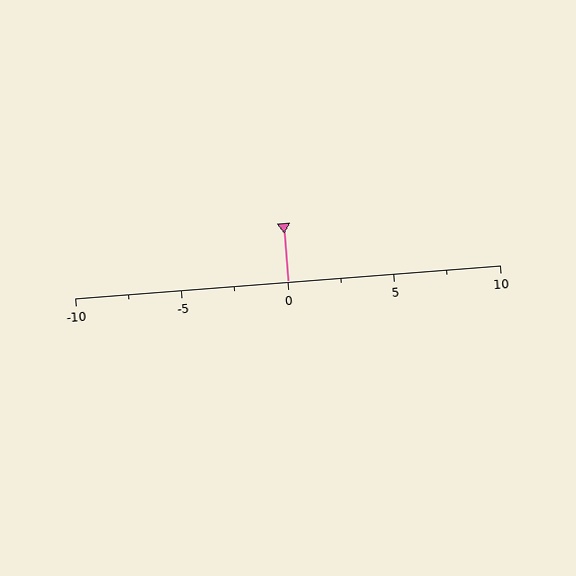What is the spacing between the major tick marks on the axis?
The major ticks are spaced 5 apart.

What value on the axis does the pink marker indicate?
The marker indicates approximately 0.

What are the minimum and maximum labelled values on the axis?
The axis runs from -10 to 10.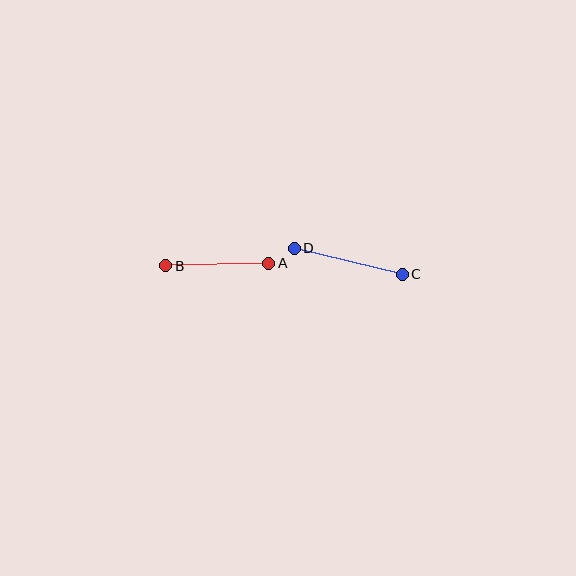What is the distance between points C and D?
The distance is approximately 111 pixels.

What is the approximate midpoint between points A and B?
The midpoint is at approximately (217, 264) pixels.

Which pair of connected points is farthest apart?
Points C and D are farthest apart.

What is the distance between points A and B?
The distance is approximately 103 pixels.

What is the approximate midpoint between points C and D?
The midpoint is at approximately (348, 261) pixels.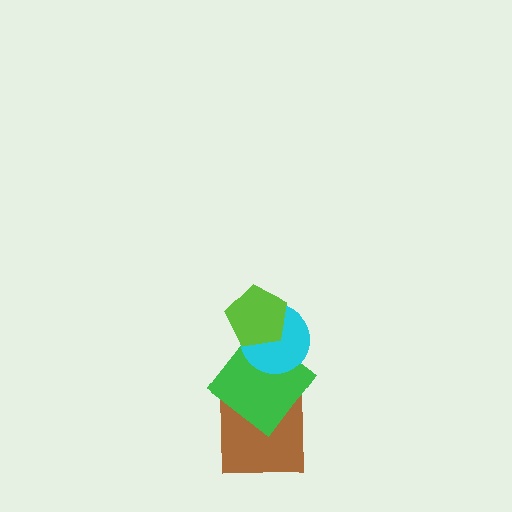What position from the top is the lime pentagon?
The lime pentagon is 1st from the top.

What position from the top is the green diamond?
The green diamond is 3rd from the top.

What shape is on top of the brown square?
The green diamond is on top of the brown square.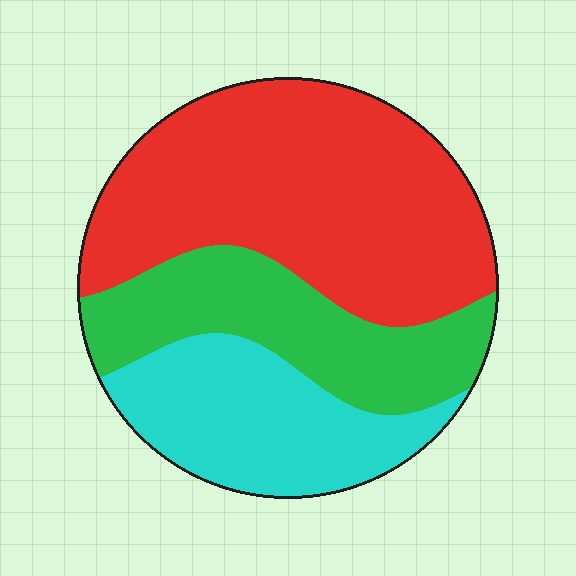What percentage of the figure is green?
Green covers 26% of the figure.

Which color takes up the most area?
Red, at roughly 50%.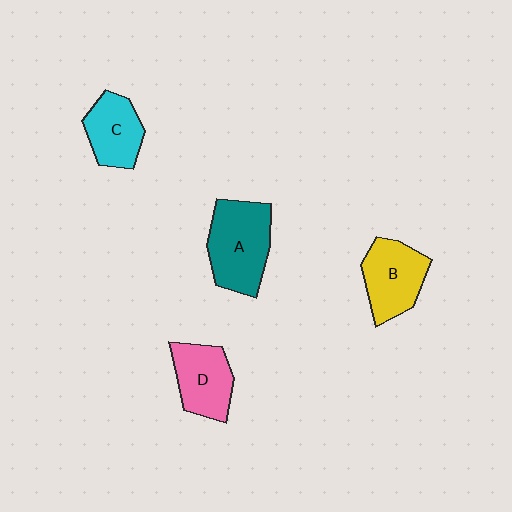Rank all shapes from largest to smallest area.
From largest to smallest: A (teal), B (yellow), D (pink), C (cyan).